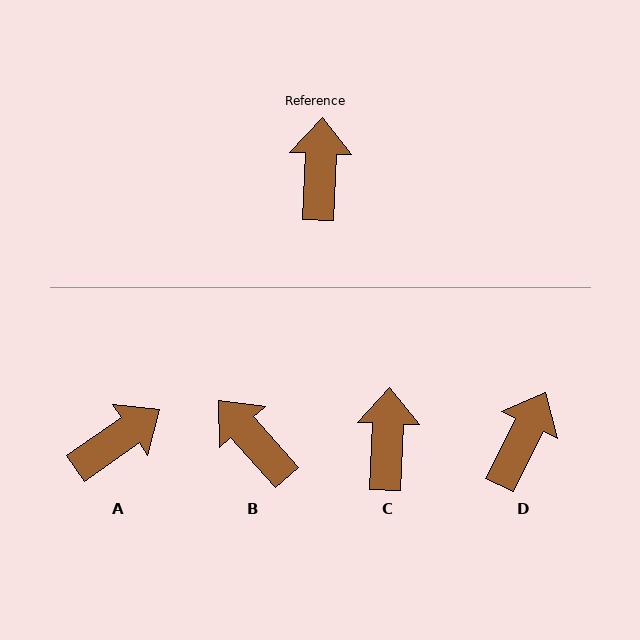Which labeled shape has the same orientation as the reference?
C.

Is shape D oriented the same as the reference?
No, it is off by about 24 degrees.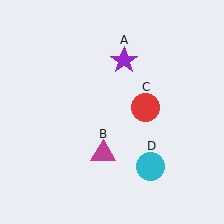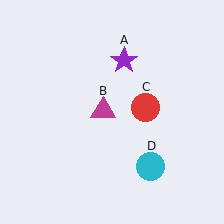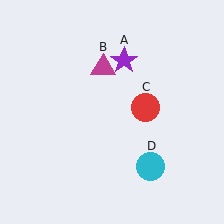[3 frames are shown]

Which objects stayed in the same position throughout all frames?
Purple star (object A) and red circle (object C) and cyan circle (object D) remained stationary.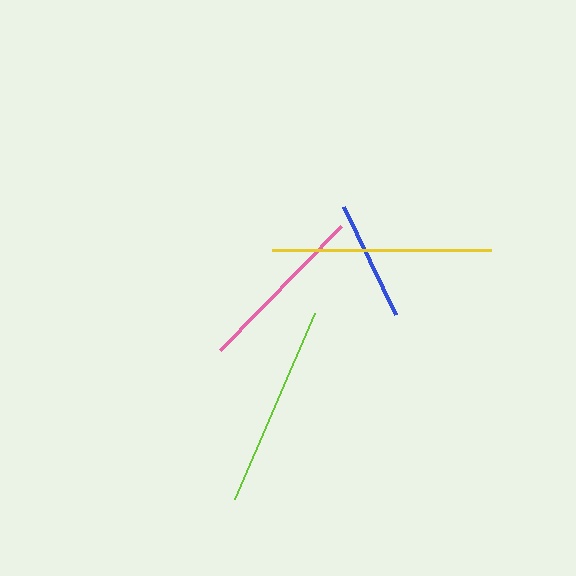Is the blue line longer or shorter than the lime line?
The lime line is longer than the blue line.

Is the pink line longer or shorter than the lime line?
The lime line is longer than the pink line.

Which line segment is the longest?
The yellow line is the longest at approximately 219 pixels.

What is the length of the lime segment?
The lime segment is approximately 202 pixels long.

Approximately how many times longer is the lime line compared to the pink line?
The lime line is approximately 1.2 times the length of the pink line.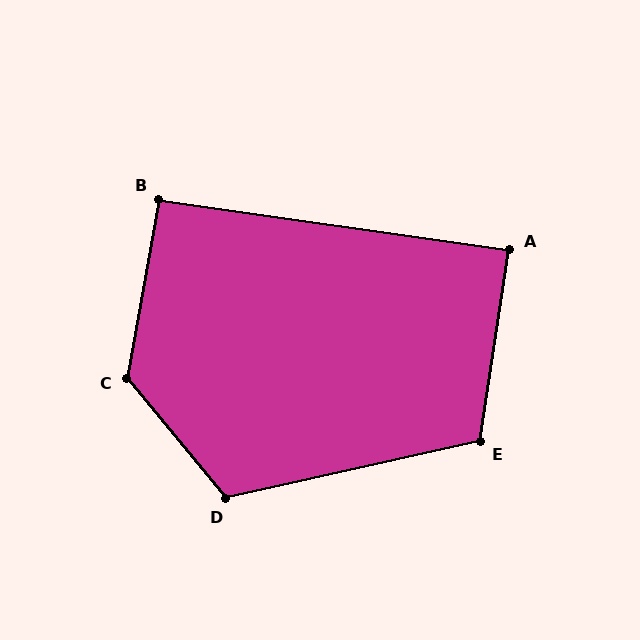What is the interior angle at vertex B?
Approximately 92 degrees (approximately right).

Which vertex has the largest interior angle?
C, at approximately 131 degrees.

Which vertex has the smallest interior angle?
A, at approximately 90 degrees.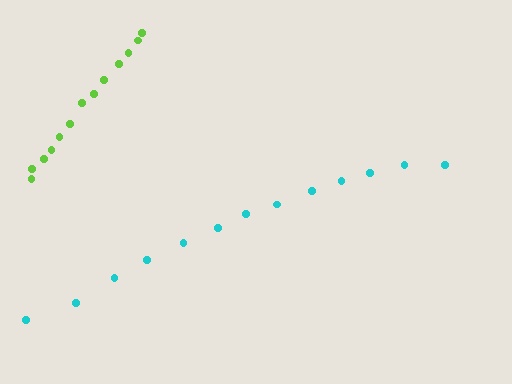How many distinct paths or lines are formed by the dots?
There are 2 distinct paths.